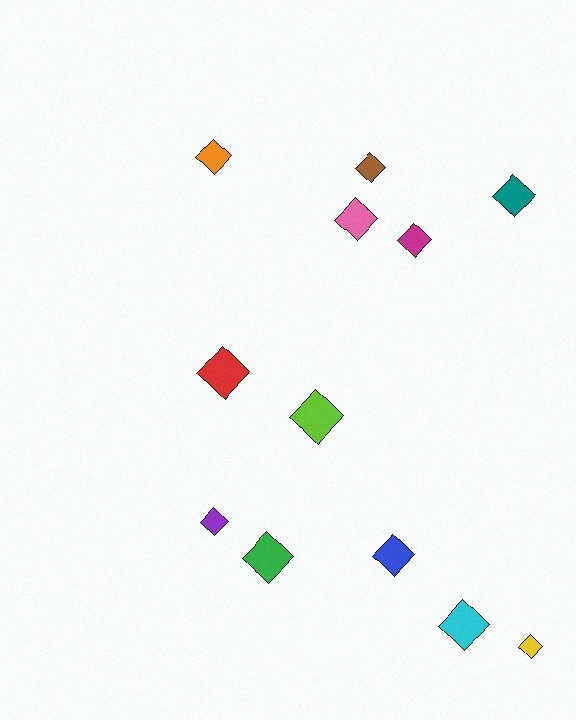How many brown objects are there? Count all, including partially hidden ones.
There is 1 brown object.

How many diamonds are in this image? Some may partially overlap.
There are 12 diamonds.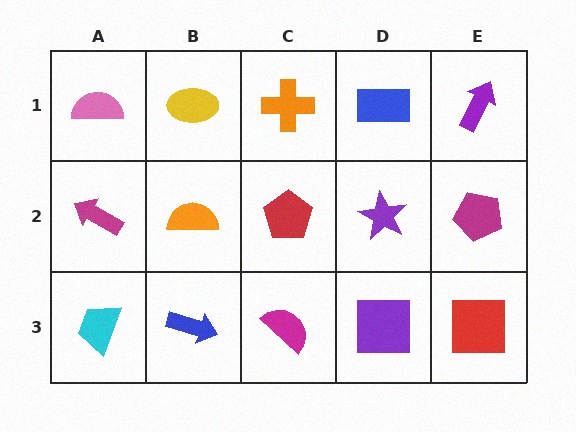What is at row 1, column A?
A pink semicircle.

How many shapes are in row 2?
5 shapes.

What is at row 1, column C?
An orange cross.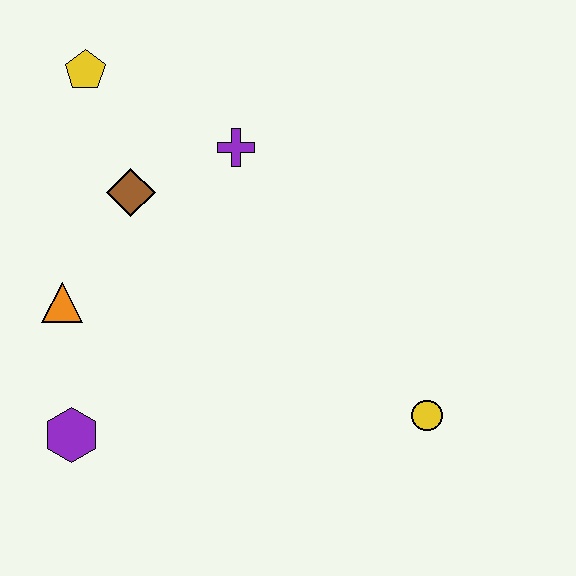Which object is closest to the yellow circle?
The purple cross is closest to the yellow circle.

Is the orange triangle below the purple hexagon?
No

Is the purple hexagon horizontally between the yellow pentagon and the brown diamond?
No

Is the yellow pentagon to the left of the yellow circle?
Yes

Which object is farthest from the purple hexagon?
The yellow pentagon is farthest from the purple hexagon.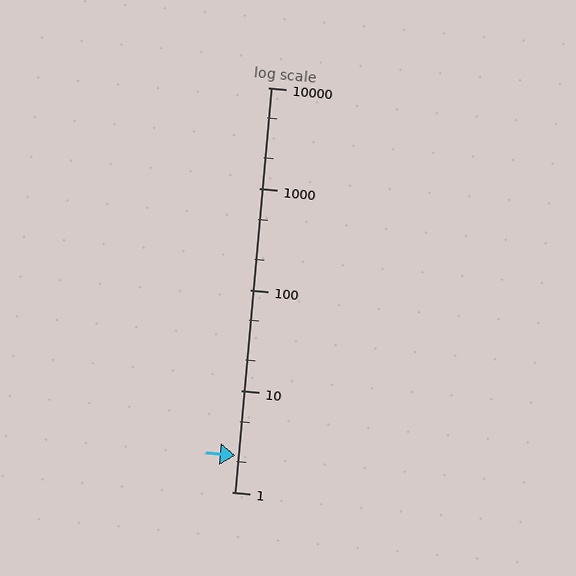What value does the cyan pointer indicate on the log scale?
The pointer indicates approximately 2.3.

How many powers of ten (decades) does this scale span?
The scale spans 4 decades, from 1 to 10000.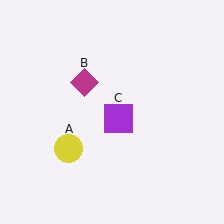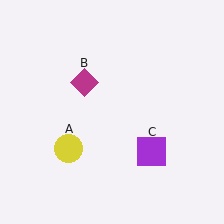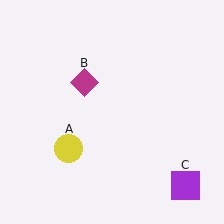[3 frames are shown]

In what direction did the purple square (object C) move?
The purple square (object C) moved down and to the right.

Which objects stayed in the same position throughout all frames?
Yellow circle (object A) and magenta diamond (object B) remained stationary.